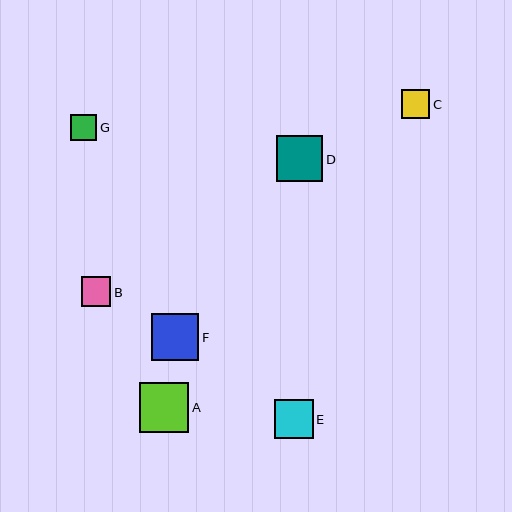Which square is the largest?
Square A is the largest with a size of approximately 49 pixels.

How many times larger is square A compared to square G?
Square A is approximately 1.9 times the size of square G.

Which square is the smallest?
Square G is the smallest with a size of approximately 26 pixels.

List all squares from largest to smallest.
From largest to smallest: A, F, D, E, B, C, G.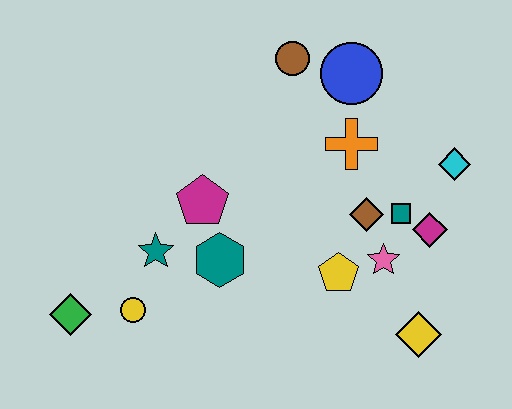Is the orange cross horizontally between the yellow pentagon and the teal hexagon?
No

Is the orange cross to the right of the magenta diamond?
No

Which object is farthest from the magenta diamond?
The green diamond is farthest from the magenta diamond.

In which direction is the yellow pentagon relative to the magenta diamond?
The yellow pentagon is to the left of the magenta diamond.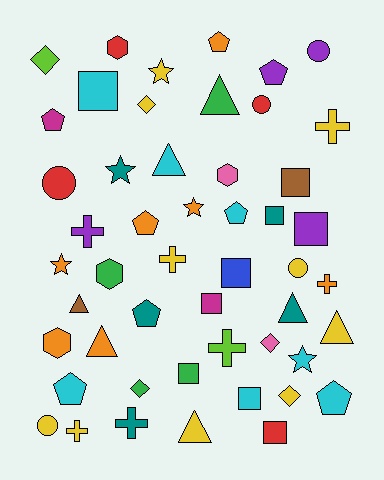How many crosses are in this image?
There are 7 crosses.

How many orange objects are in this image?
There are 7 orange objects.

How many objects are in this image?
There are 50 objects.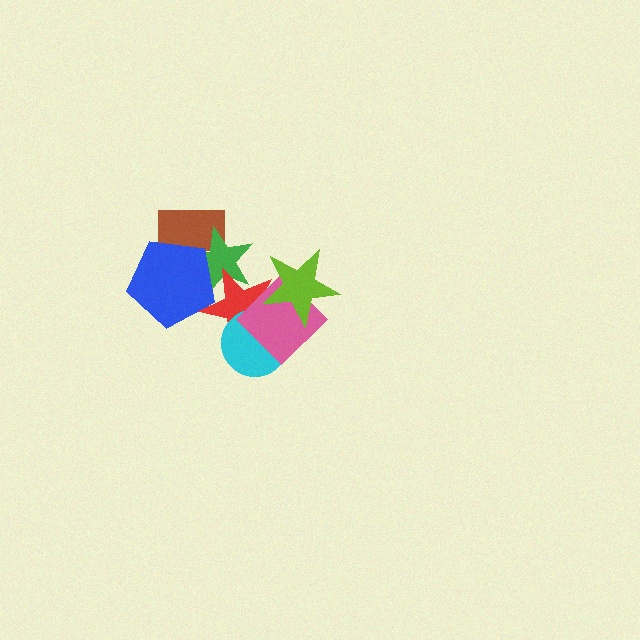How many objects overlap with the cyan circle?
2 objects overlap with the cyan circle.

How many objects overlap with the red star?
5 objects overlap with the red star.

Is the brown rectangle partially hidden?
Yes, it is partially covered by another shape.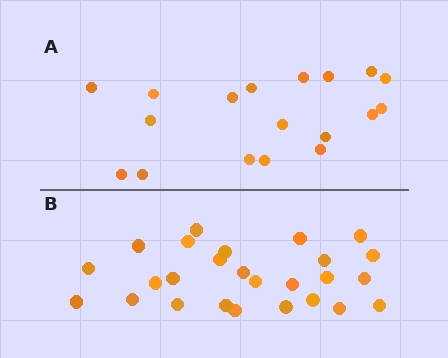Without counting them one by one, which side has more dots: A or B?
Region B (the bottom region) has more dots.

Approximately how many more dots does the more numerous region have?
Region B has roughly 8 or so more dots than region A.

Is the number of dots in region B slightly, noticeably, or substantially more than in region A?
Region B has noticeably more, but not dramatically so. The ratio is roughly 1.4 to 1.